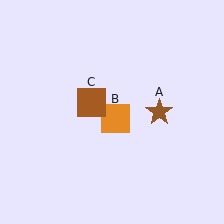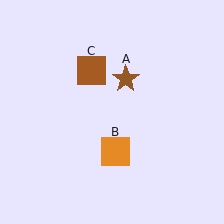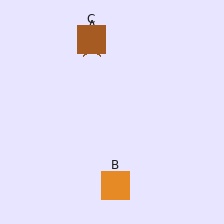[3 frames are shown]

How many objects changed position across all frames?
3 objects changed position: brown star (object A), orange square (object B), brown square (object C).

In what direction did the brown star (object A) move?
The brown star (object A) moved up and to the left.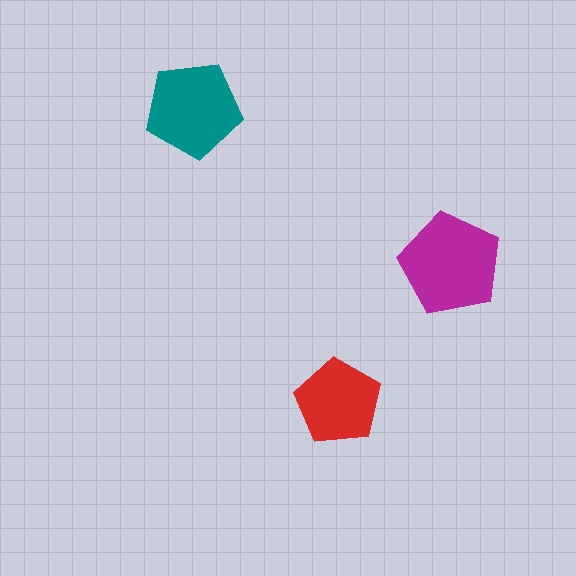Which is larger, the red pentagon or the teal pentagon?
The teal one.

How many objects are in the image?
There are 3 objects in the image.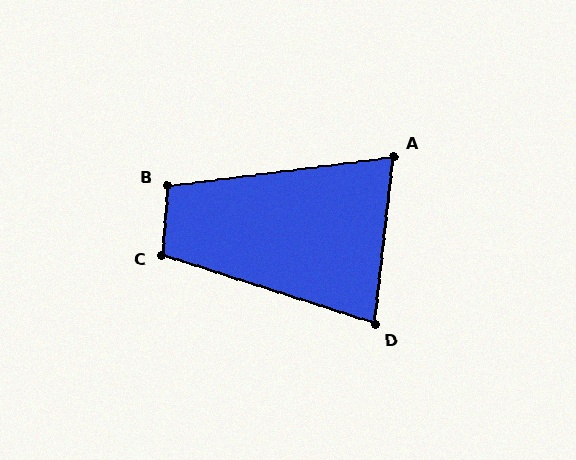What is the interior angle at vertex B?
Approximately 102 degrees (obtuse).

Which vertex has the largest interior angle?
C, at approximately 103 degrees.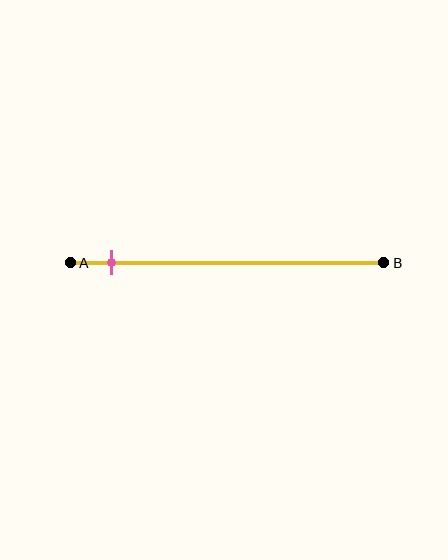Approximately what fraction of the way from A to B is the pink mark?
The pink mark is approximately 15% of the way from A to B.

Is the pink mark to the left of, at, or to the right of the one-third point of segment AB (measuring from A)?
The pink mark is to the left of the one-third point of segment AB.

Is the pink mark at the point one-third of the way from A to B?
No, the mark is at about 15% from A, not at the 33% one-third point.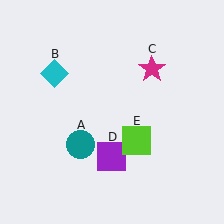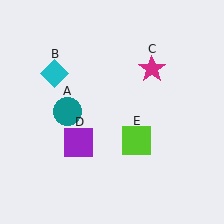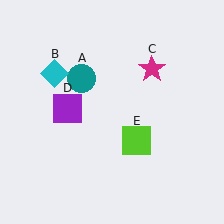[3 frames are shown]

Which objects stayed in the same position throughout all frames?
Cyan diamond (object B) and magenta star (object C) and lime square (object E) remained stationary.